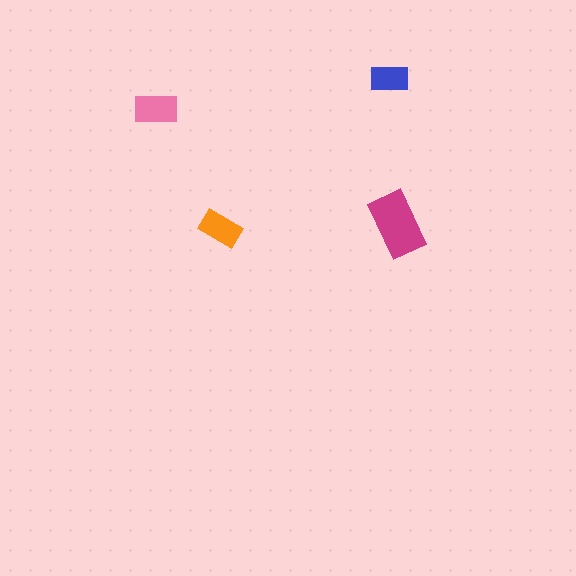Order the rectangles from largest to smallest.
the magenta one, the pink one, the orange one, the blue one.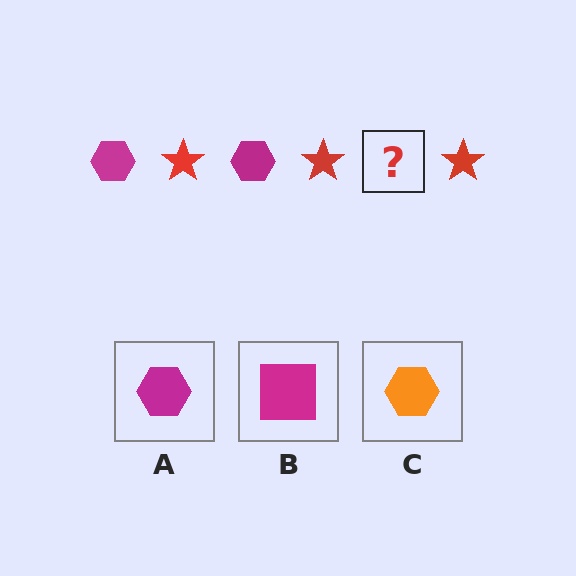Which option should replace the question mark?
Option A.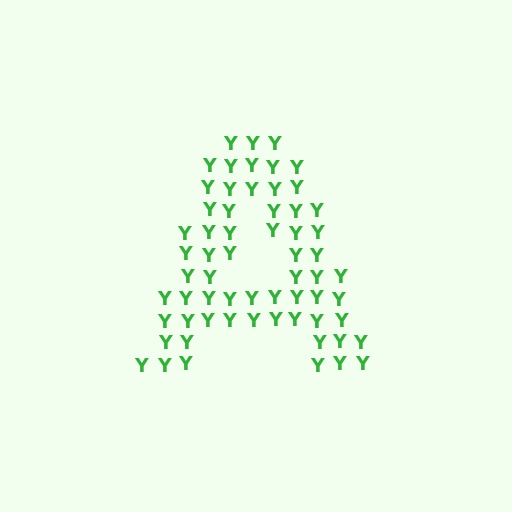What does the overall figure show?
The overall figure shows the letter A.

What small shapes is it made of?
It is made of small letter Y's.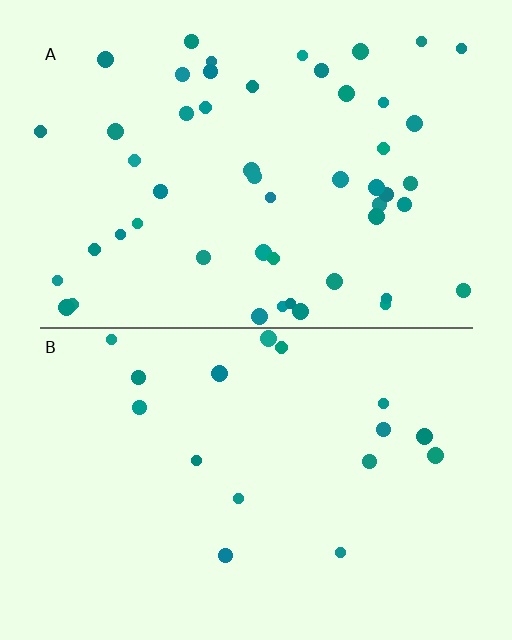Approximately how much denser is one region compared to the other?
Approximately 3.0× — region A over region B.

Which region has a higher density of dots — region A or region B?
A (the top).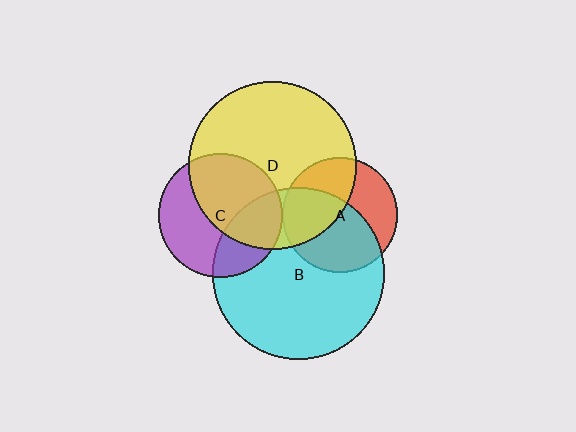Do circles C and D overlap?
Yes.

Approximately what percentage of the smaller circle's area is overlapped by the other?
Approximately 55%.